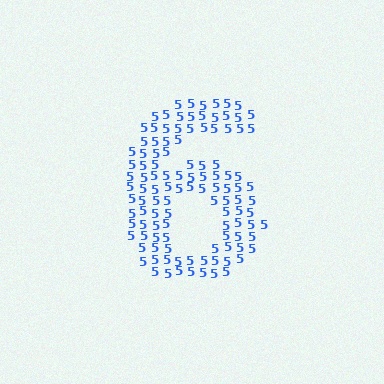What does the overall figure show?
The overall figure shows the digit 6.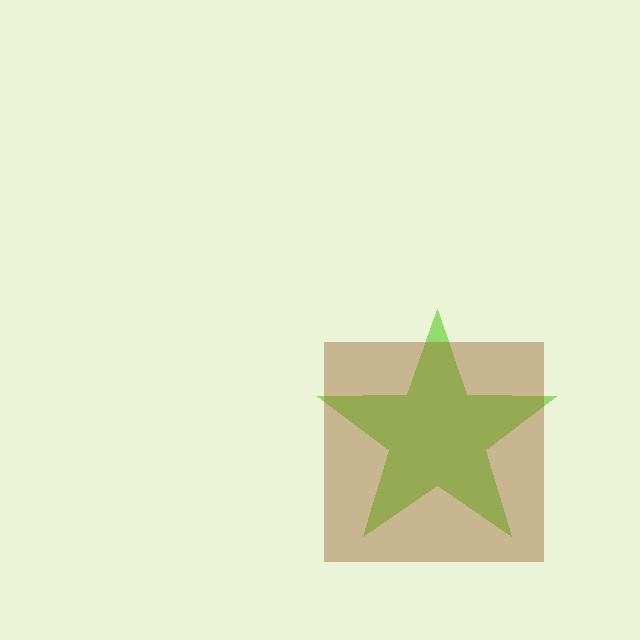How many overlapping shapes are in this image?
There are 2 overlapping shapes in the image.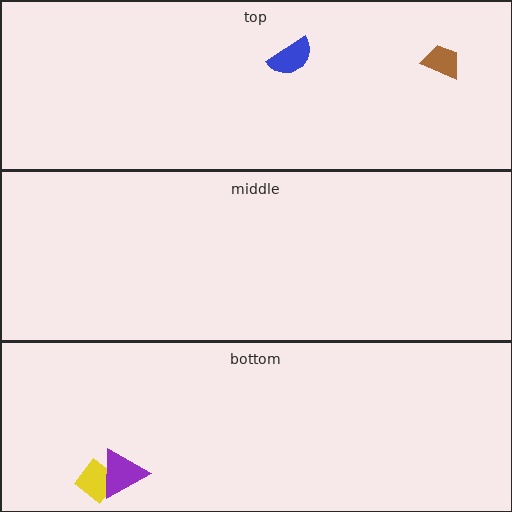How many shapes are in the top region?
2.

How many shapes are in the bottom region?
2.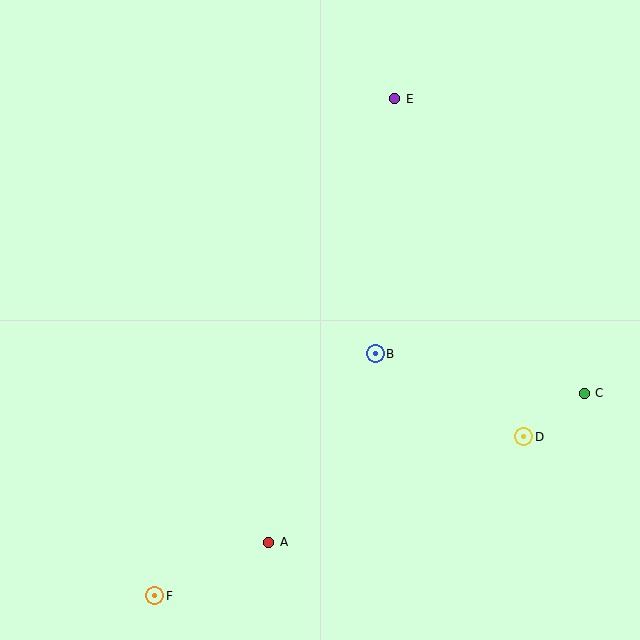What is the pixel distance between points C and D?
The distance between C and D is 75 pixels.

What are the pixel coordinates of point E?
Point E is at (395, 99).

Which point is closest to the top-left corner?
Point E is closest to the top-left corner.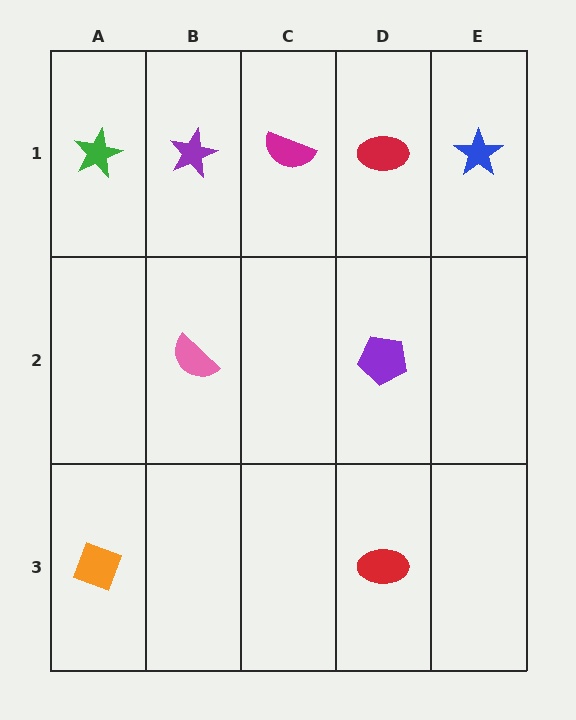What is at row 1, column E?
A blue star.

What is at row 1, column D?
A red ellipse.